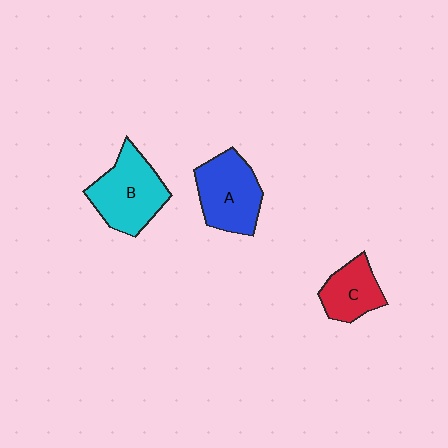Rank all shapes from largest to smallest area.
From largest to smallest: B (cyan), A (blue), C (red).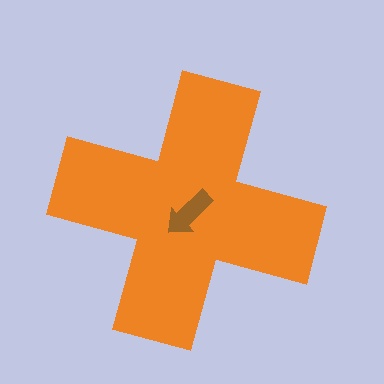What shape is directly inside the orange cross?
The brown arrow.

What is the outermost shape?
The orange cross.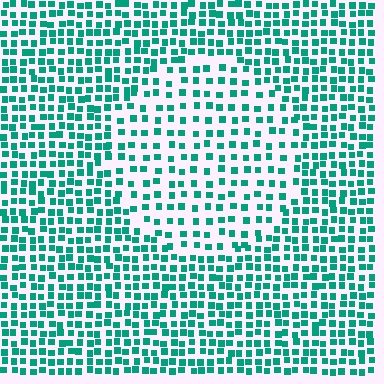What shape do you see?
I see a circle.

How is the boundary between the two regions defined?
The boundary is defined by a change in element density (approximately 1.8x ratio). All elements are the same color, size, and shape.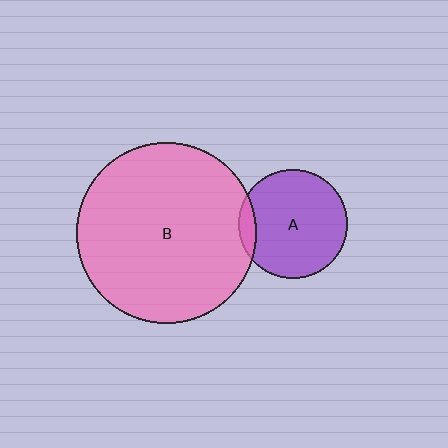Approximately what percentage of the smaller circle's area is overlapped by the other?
Approximately 10%.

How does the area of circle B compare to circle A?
Approximately 2.7 times.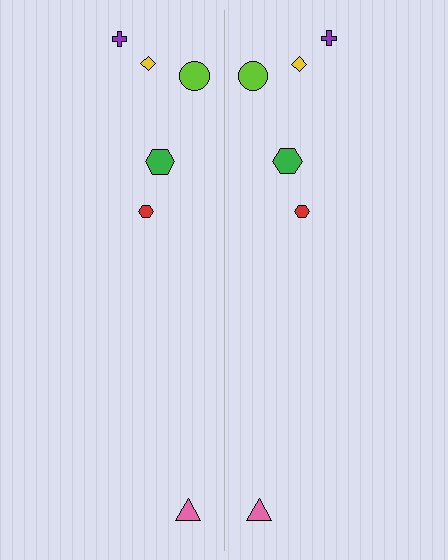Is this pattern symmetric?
Yes, this pattern has bilateral (reflection) symmetry.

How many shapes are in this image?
There are 12 shapes in this image.